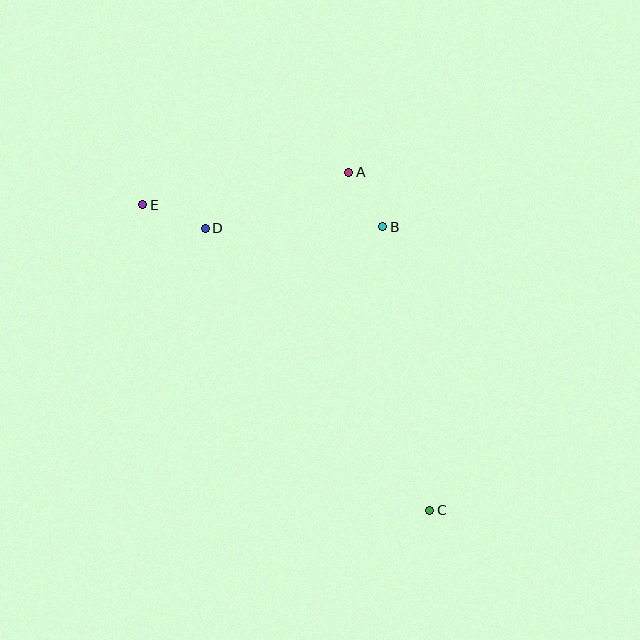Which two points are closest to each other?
Points A and B are closest to each other.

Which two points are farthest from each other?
Points C and E are farthest from each other.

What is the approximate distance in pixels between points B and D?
The distance between B and D is approximately 178 pixels.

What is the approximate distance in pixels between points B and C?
The distance between B and C is approximately 287 pixels.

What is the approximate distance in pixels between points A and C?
The distance between A and C is approximately 347 pixels.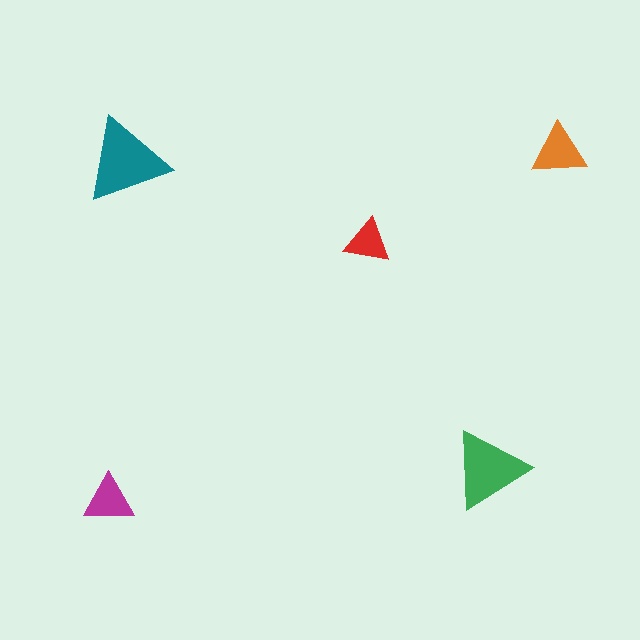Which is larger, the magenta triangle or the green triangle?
The green one.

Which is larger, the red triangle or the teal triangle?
The teal one.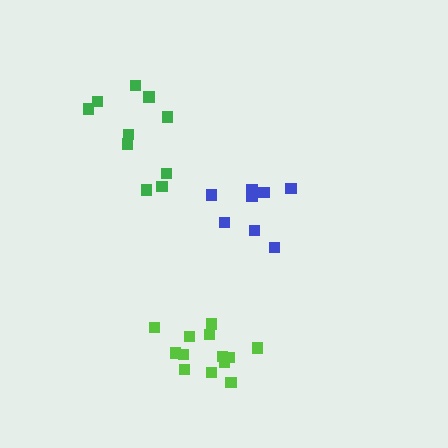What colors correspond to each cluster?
The clusters are colored: blue, green, lime.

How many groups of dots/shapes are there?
There are 3 groups.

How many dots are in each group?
Group 1: 8 dots, Group 2: 10 dots, Group 3: 13 dots (31 total).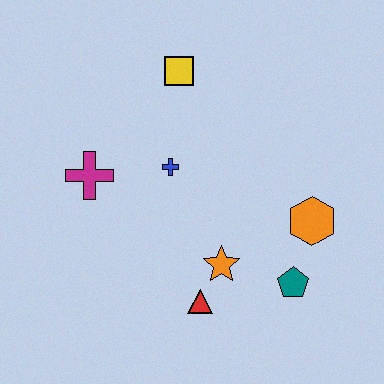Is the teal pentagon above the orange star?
No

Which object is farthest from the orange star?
The yellow square is farthest from the orange star.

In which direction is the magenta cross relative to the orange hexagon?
The magenta cross is to the left of the orange hexagon.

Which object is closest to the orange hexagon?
The teal pentagon is closest to the orange hexagon.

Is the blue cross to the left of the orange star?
Yes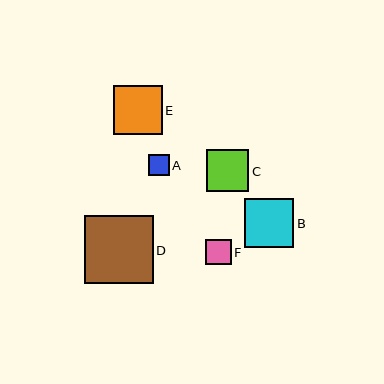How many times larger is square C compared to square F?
Square C is approximately 1.7 times the size of square F.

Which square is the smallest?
Square A is the smallest with a size of approximately 21 pixels.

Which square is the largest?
Square D is the largest with a size of approximately 68 pixels.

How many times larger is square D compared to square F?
Square D is approximately 2.7 times the size of square F.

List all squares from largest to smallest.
From largest to smallest: D, B, E, C, F, A.